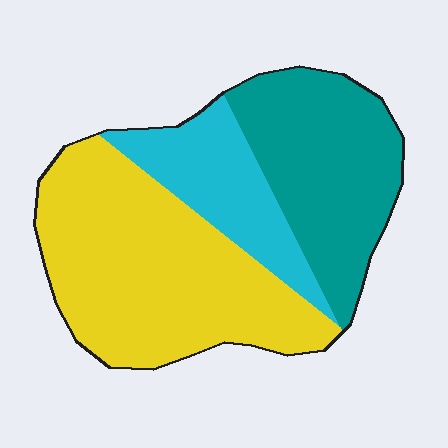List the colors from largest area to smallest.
From largest to smallest: yellow, teal, cyan.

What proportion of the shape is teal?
Teal covers roughly 30% of the shape.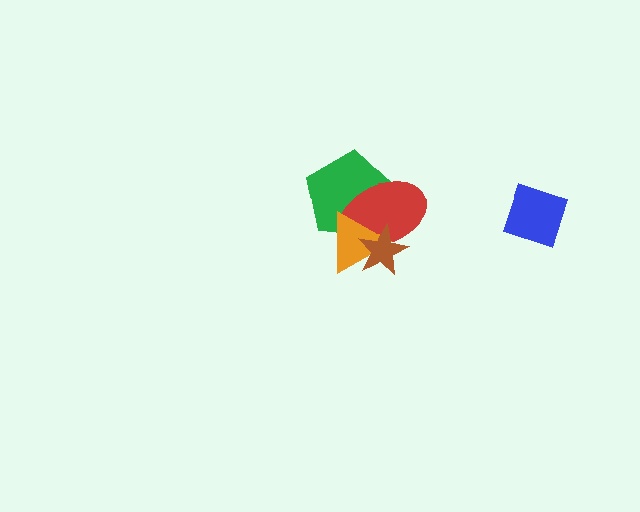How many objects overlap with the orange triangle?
3 objects overlap with the orange triangle.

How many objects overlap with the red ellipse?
3 objects overlap with the red ellipse.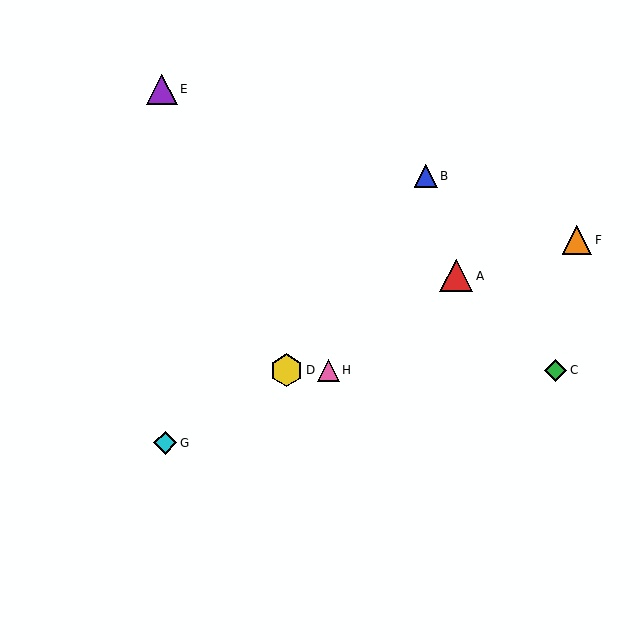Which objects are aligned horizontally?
Objects C, D, H are aligned horizontally.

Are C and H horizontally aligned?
Yes, both are at y≈370.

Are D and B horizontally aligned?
No, D is at y≈370 and B is at y≈176.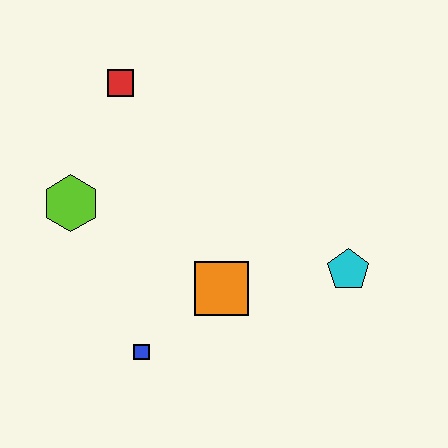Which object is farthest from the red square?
The cyan pentagon is farthest from the red square.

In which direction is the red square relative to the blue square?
The red square is above the blue square.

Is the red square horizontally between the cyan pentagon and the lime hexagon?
Yes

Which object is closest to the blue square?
The orange square is closest to the blue square.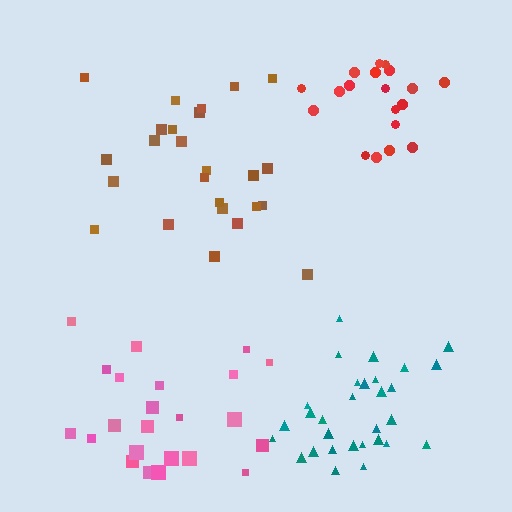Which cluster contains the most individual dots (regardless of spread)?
Teal (30).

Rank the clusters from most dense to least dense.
red, teal, pink, brown.